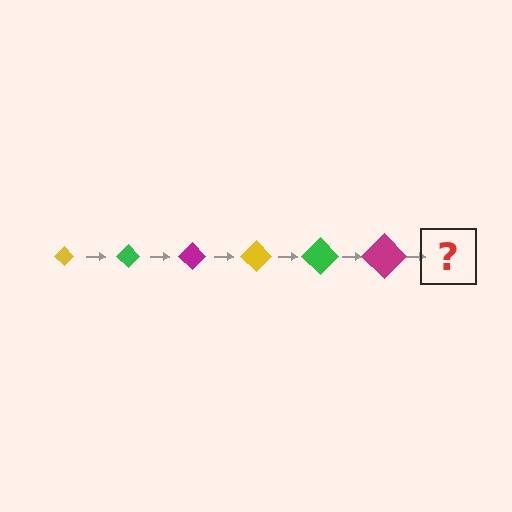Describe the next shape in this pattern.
It should be a yellow diamond, larger than the previous one.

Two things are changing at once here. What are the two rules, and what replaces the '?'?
The two rules are that the diamond grows larger each step and the color cycles through yellow, green, and magenta. The '?' should be a yellow diamond, larger than the previous one.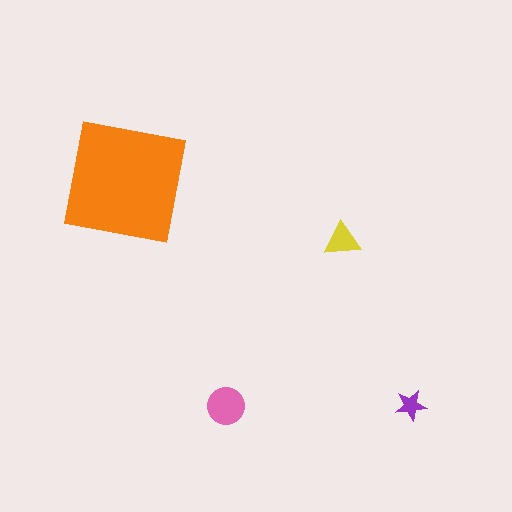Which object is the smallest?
The purple star.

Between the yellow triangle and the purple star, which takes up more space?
The yellow triangle.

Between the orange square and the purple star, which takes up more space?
The orange square.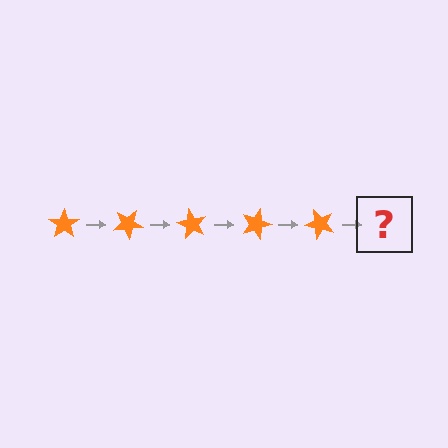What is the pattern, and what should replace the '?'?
The pattern is that the star rotates 30 degrees each step. The '?' should be an orange star rotated 150 degrees.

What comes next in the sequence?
The next element should be an orange star rotated 150 degrees.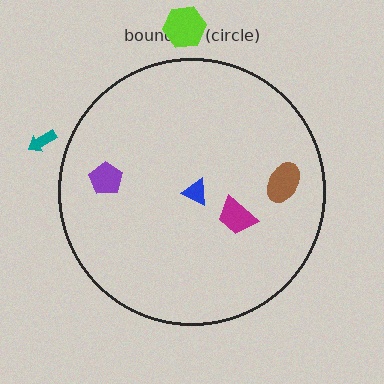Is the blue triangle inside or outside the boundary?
Inside.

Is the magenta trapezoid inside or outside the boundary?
Inside.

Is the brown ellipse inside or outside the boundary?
Inside.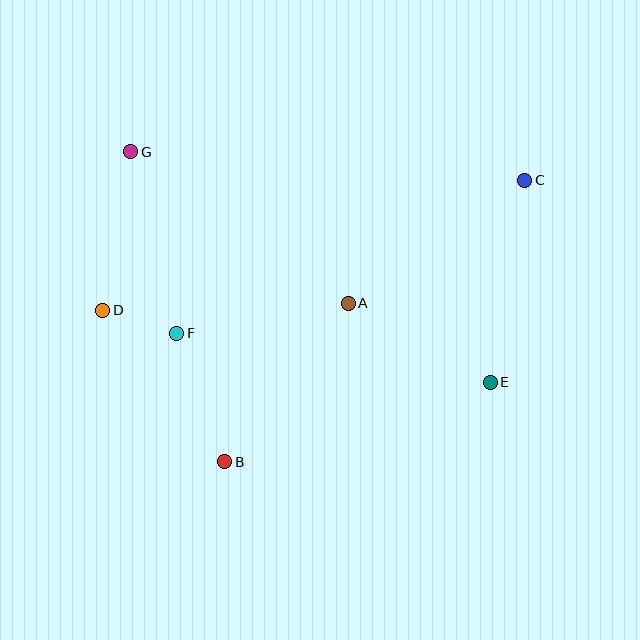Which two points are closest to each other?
Points D and F are closest to each other.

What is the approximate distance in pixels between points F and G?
The distance between F and G is approximately 187 pixels.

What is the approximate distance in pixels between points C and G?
The distance between C and G is approximately 395 pixels.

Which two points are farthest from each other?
Points C and D are farthest from each other.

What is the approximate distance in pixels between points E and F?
The distance between E and F is approximately 317 pixels.